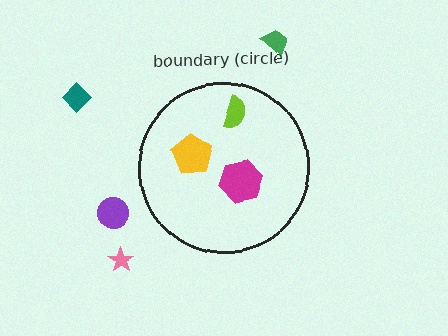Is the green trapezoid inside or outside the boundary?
Outside.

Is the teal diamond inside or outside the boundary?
Outside.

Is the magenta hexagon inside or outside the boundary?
Inside.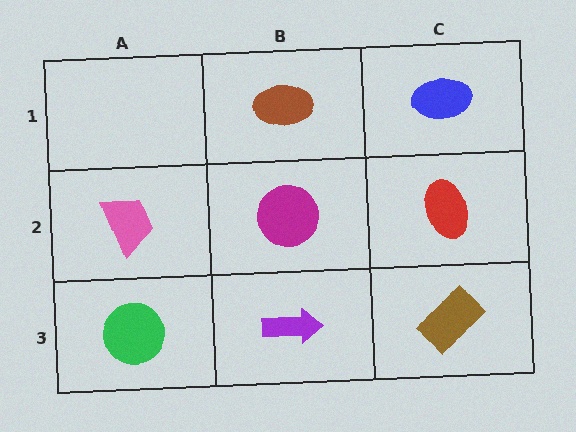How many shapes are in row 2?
3 shapes.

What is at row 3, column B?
A purple arrow.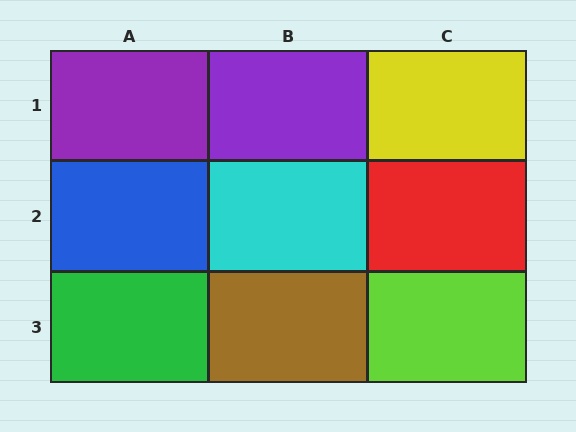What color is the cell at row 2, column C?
Red.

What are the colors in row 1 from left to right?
Purple, purple, yellow.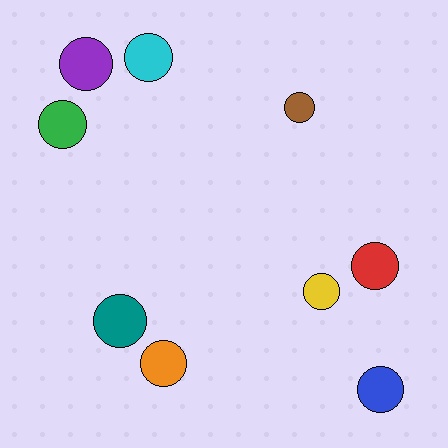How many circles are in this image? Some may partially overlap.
There are 9 circles.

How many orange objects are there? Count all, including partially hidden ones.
There is 1 orange object.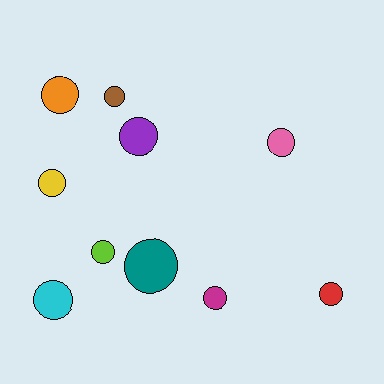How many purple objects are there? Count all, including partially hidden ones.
There is 1 purple object.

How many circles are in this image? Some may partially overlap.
There are 10 circles.